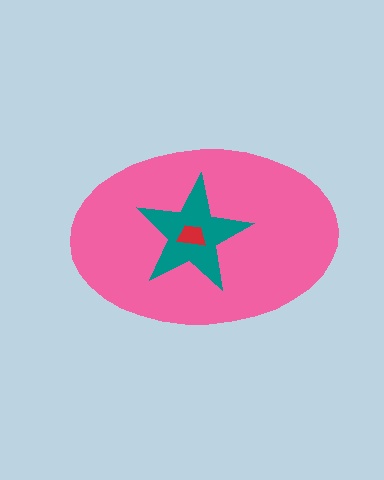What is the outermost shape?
The pink ellipse.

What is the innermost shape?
The red trapezoid.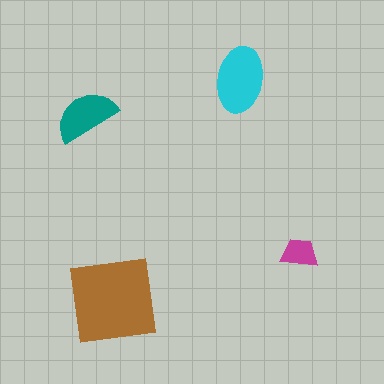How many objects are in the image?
There are 4 objects in the image.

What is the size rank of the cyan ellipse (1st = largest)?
2nd.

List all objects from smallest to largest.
The magenta trapezoid, the teal semicircle, the cyan ellipse, the brown square.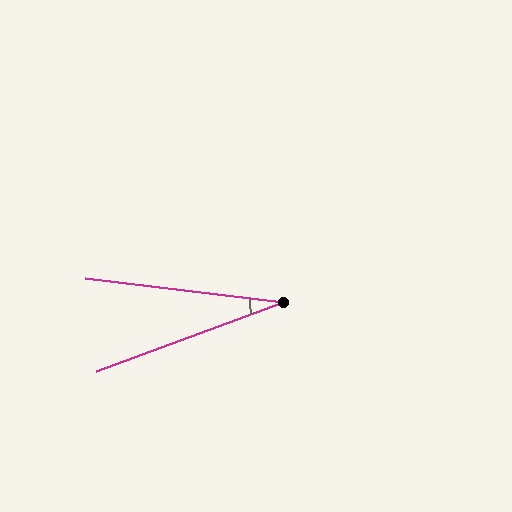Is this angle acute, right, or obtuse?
It is acute.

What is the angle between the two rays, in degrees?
Approximately 27 degrees.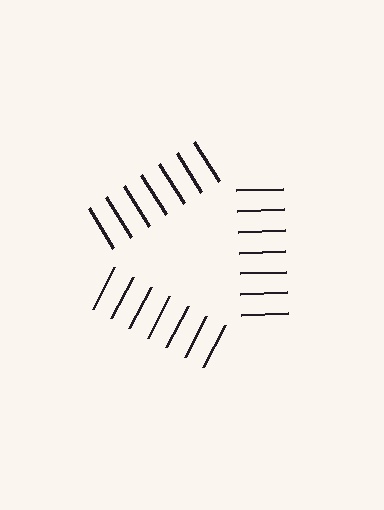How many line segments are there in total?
21 — 7 along each of the 3 edges.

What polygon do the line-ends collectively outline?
An illusory triangle — the line segments terminate on its edges but no continuous stroke is drawn.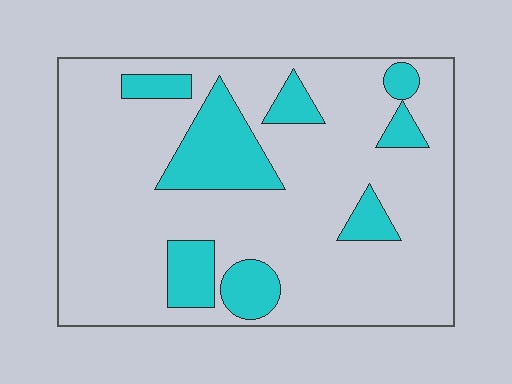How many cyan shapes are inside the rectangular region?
8.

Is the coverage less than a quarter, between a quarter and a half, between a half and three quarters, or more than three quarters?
Less than a quarter.